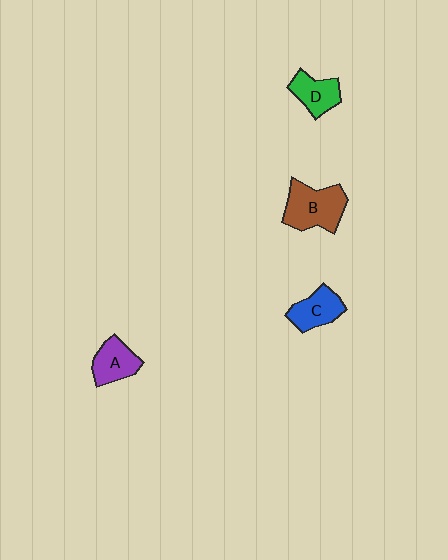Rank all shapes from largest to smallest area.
From largest to smallest: B (brown), C (blue), A (purple), D (green).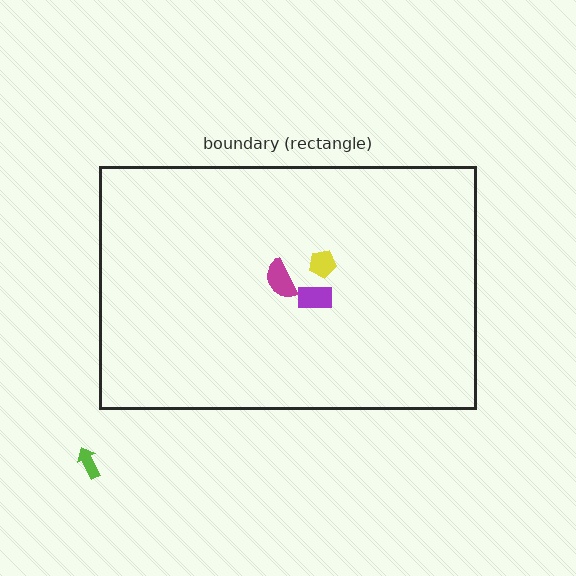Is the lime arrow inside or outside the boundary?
Outside.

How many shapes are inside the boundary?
3 inside, 1 outside.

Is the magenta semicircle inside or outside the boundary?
Inside.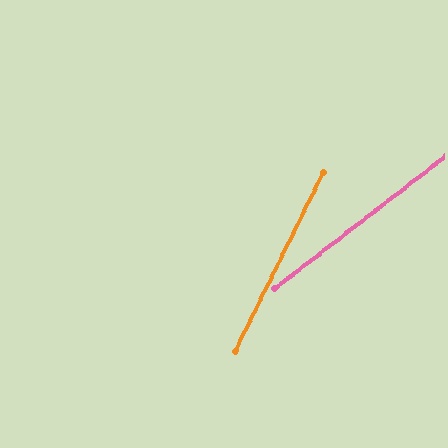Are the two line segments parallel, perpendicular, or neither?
Neither parallel nor perpendicular — they differ by about 26°.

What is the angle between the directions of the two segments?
Approximately 26 degrees.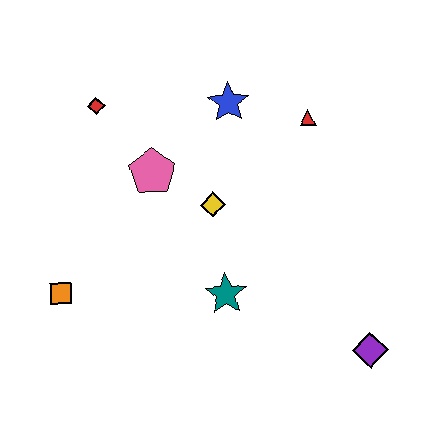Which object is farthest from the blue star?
The purple diamond is farthest from the blue star.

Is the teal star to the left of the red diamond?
No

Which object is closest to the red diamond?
The pink pentagon is closest to the red diamond.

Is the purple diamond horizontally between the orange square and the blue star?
No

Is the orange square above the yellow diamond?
No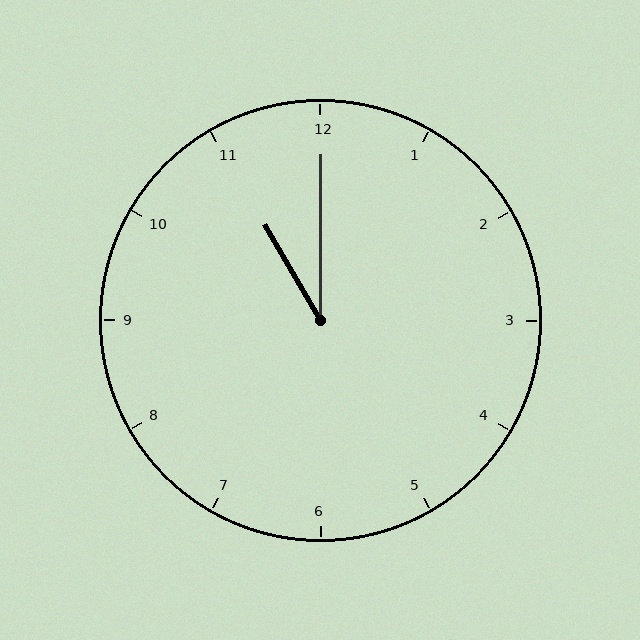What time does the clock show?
11:00.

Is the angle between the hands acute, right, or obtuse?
It is acute.